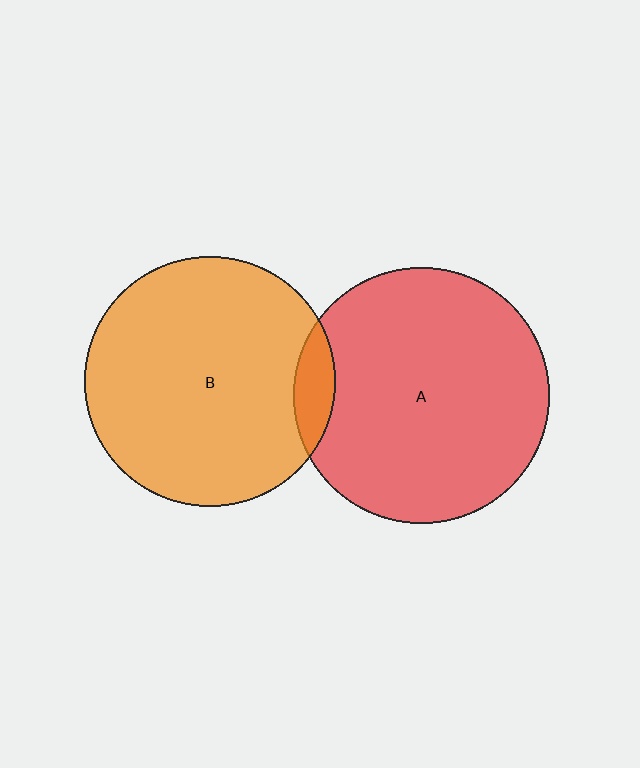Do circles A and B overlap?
Yes.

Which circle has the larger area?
Circle A (red).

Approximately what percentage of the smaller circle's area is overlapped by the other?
Approximately 10%.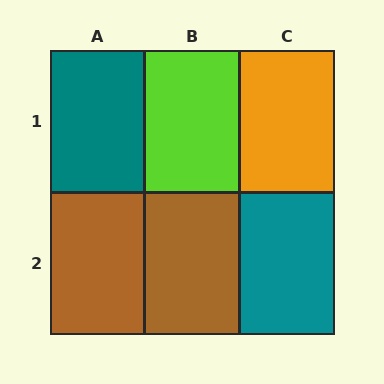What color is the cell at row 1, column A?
Teal.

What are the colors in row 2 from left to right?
Brown, brown, teal.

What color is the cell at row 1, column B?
Lime.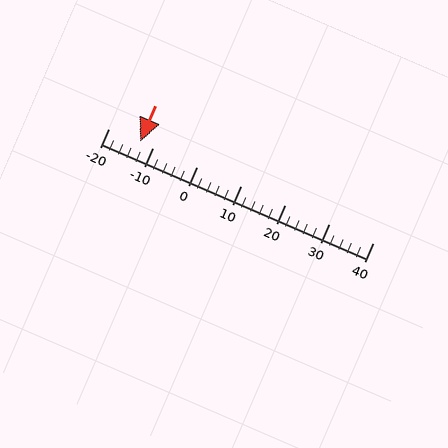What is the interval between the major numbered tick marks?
The major tick marks are spaced 10 units apart.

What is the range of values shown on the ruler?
The ruler shows values from -20 to 40.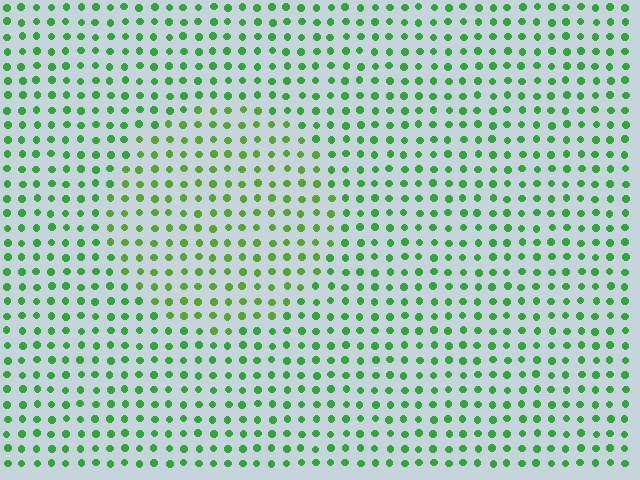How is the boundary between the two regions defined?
The boundary is defined purely by a slight shift in hue (about 24 degrees). Spacing, size, and orientation are identical on both sides.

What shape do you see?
I see a circle.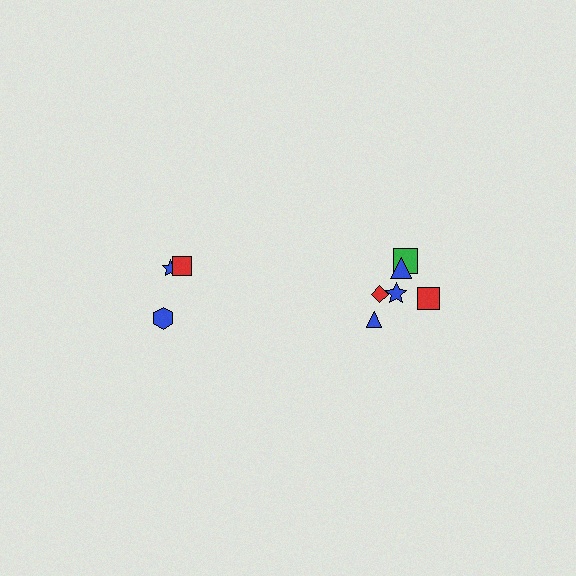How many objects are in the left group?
There are 3 objects.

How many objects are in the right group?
There are 6 objects.